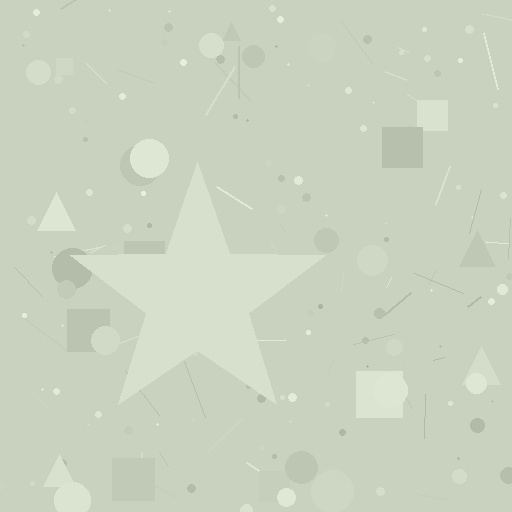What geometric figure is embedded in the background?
A star is embedded in the background.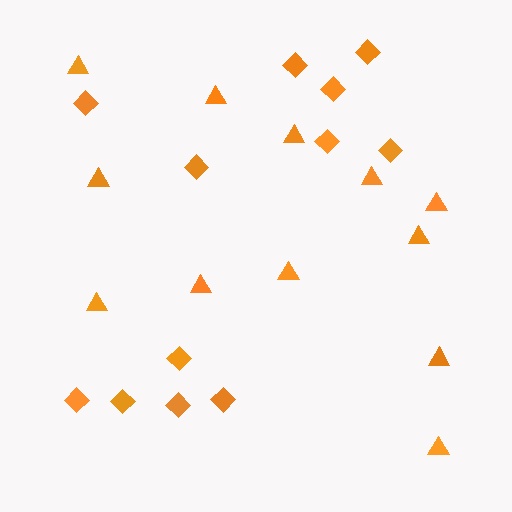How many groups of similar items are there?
There are 2 groups: one group of triangles (12) and one group of diamonds (12).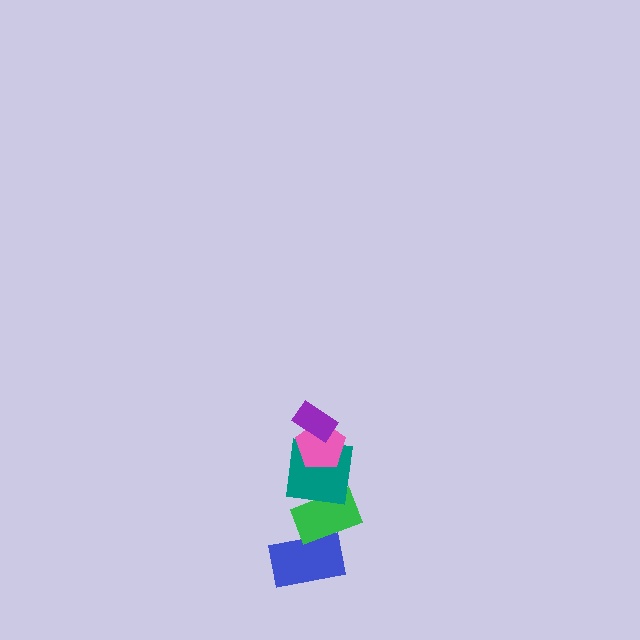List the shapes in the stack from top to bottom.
From top to bottom: the purple rectangle, the pink pentagon, the teal square, the green rectangle, the blue rectangle.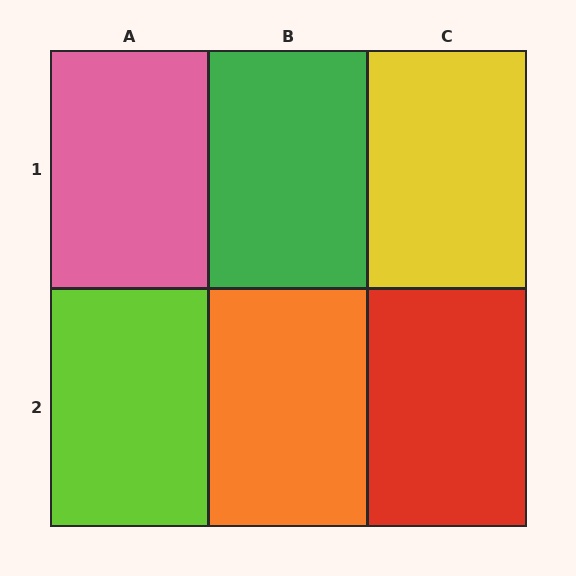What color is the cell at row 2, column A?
Lime.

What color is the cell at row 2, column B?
Orange.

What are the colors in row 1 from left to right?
Pink, green, yellow.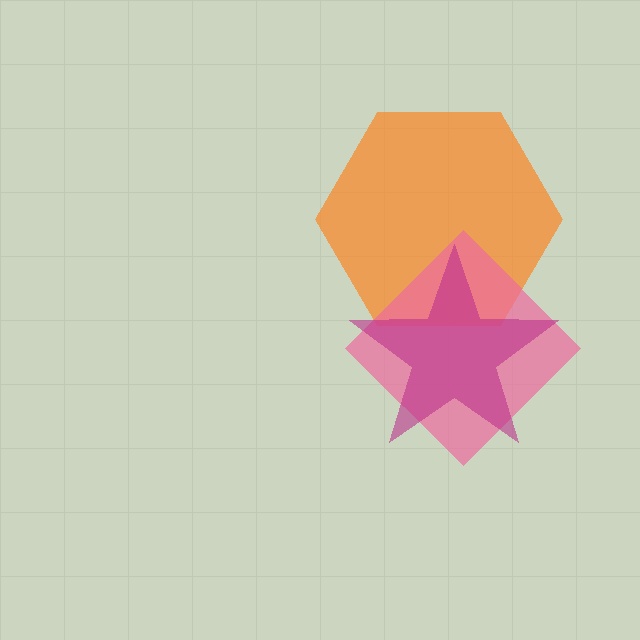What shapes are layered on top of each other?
The layered shapes are: an orange hexagon, a pink diamond, a magenta star.